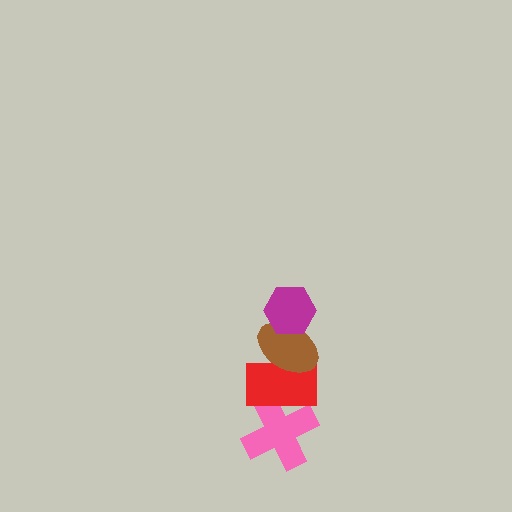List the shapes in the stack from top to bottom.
From top to bottom: the magenta hexagon, the brown ellipse, the red rectangle, the pink cross.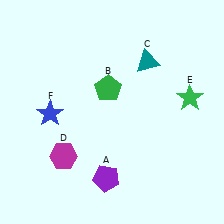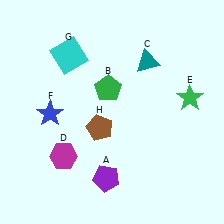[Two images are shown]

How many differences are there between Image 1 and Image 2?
There are 2 differences between the two images.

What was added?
A cyan square (G), a brown pentagon (H) were added in Image 2.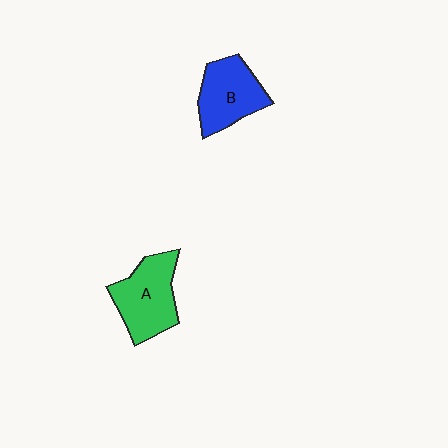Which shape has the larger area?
Shape A (green).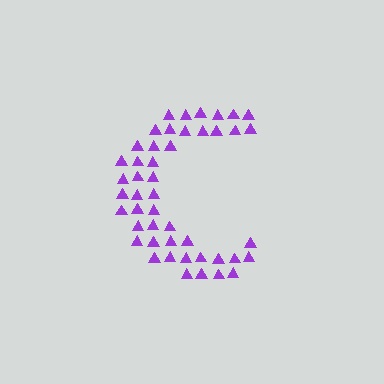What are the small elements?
The small elements are triangles.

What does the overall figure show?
The overall figure shows the letter C.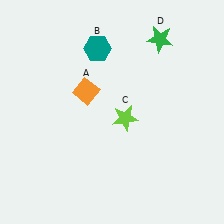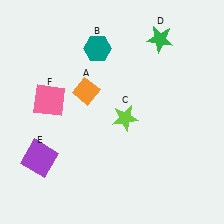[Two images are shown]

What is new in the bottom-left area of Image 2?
A purple square (E) was added in the bottom-left area of Image 2.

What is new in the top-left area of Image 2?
A pink square (F) was added in the top-left area of Image 2.